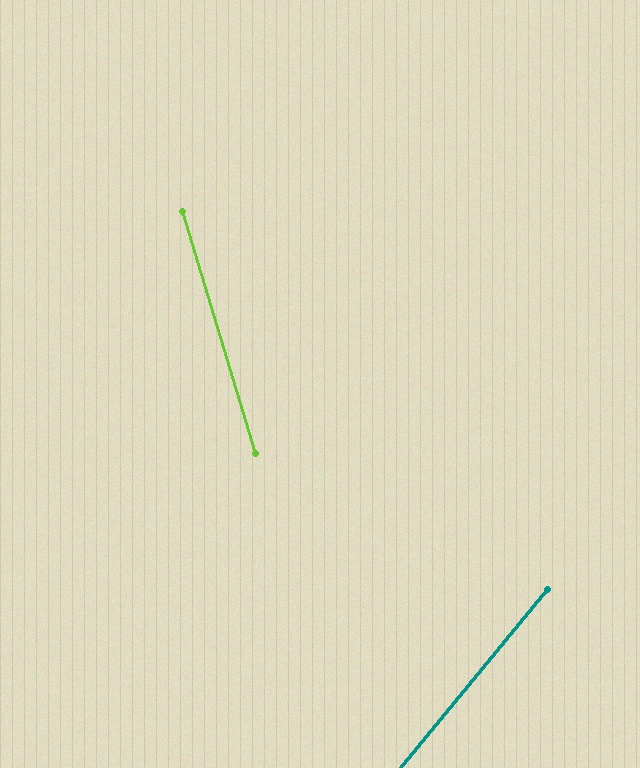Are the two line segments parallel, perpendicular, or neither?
Neither parallel nor perpendicular — they differ by about 56°.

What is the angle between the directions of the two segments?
Approximately 56 degrees.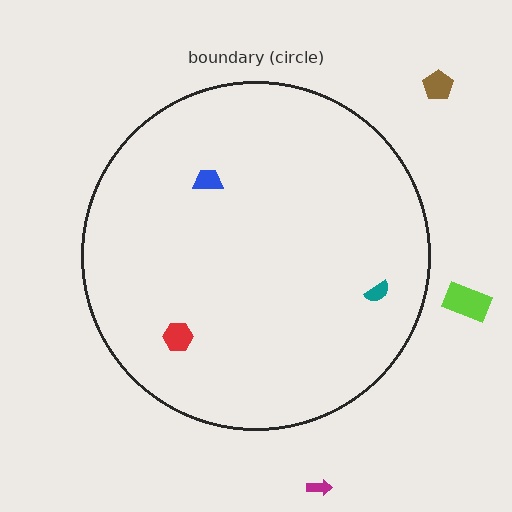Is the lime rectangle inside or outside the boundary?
Outside.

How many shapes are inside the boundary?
3 inside, 3 outside.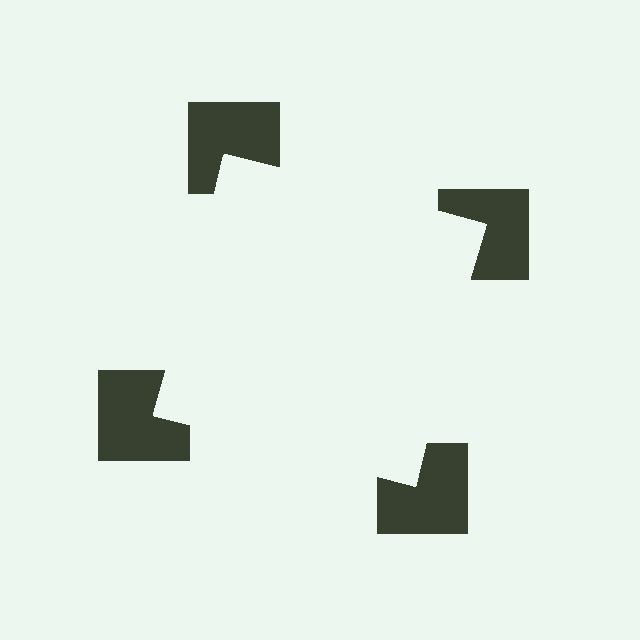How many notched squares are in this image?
There are 4 — one at each vertex of the illusory square.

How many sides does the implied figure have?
4 sides.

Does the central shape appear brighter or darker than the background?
It typically appears slightly brighter than the background, even though no actual brightness change is drawn.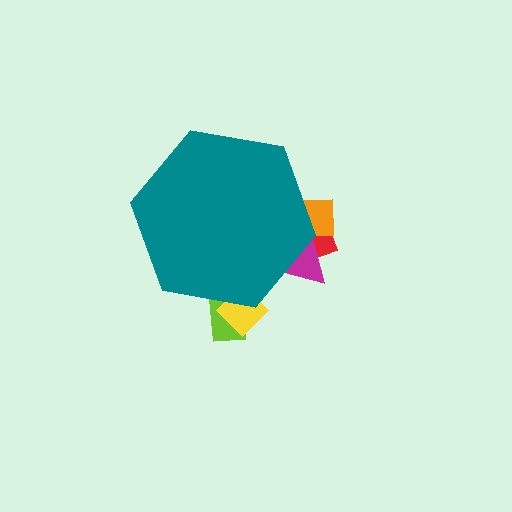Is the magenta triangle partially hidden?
Yes, the magenta triangle is partially hidden behind the teal hexagon.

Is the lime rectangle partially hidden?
Yes, the lime rectangle is partially hidden behind the teal hexagon.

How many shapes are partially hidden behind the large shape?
5 shapes are partially hidden.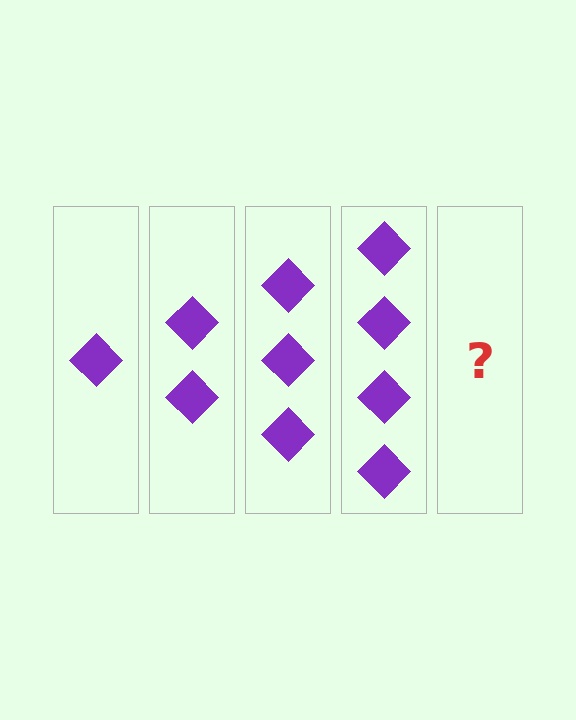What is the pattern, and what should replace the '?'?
The pattern is that each step adds one more diamond. The '?' should be 5 diamonds.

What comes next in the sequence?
The next element should be 5 diamonds.